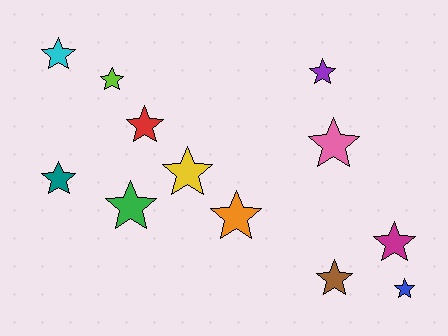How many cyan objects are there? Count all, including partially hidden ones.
There is 1 cyan object.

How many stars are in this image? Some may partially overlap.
There are 12 stars.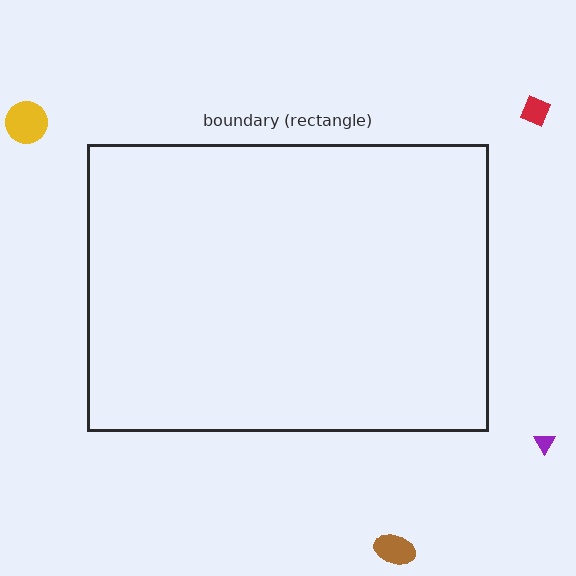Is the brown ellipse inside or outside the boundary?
Outside.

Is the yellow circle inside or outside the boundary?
Outside.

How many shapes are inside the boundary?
0 inside, 4 outside.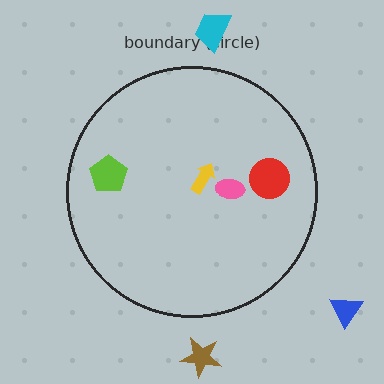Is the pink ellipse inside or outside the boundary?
Inside.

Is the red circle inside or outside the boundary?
Inside.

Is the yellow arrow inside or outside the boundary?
Inside.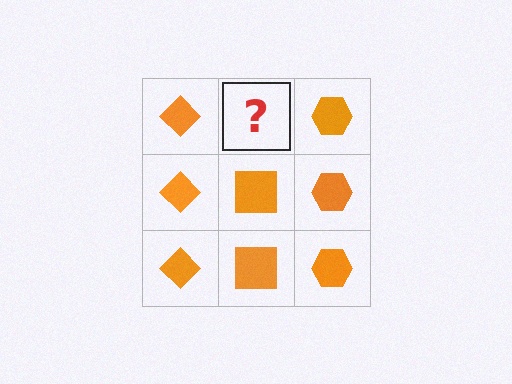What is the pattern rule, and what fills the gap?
The rule is that each column has a consistent shape. The gap should be filled with an orange square.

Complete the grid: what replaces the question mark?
The question mark should be replaced with an orange square.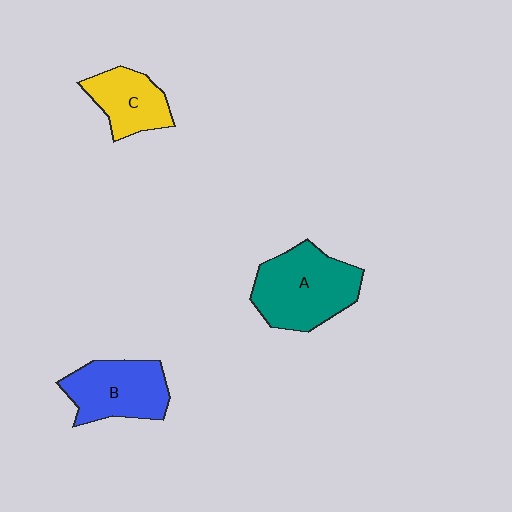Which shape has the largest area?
Shape A (teal).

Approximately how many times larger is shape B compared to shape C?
Approximately 1.3 times.